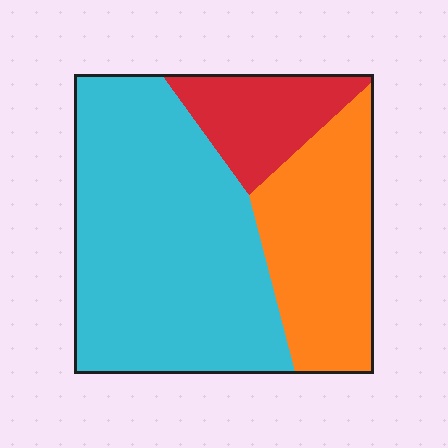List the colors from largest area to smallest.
From largest to smallest: cyan, orange, red.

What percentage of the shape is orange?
Orange covers 28% of the shape.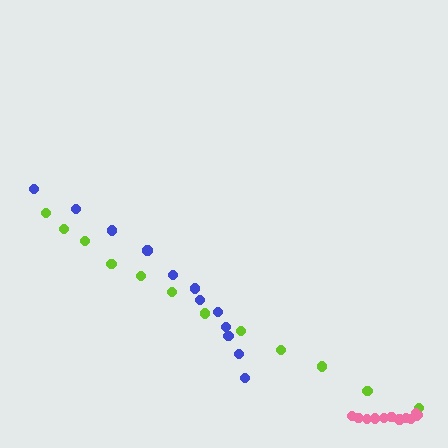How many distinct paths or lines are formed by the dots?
There are 3 distinct paths.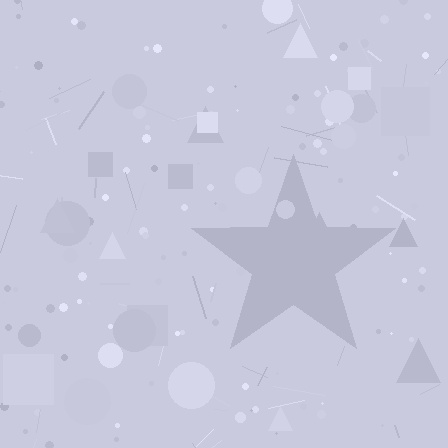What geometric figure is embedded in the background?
A star is embedded in the background.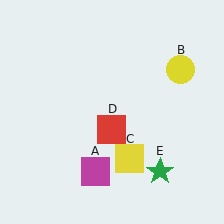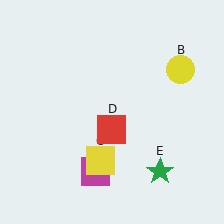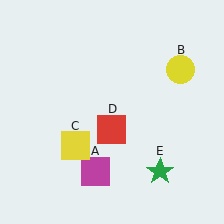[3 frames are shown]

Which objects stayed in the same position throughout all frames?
Magenta square (object A) and yellow circle (object B) and red square (object D) and green star (object E) remained stationary.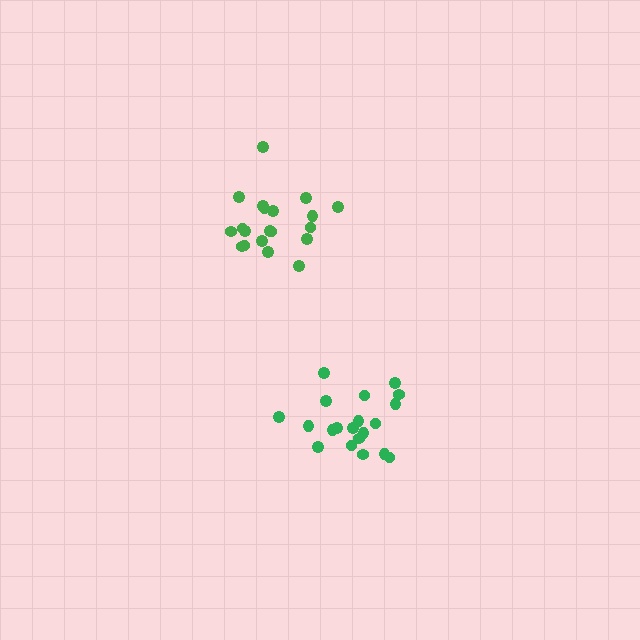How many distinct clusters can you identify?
There are 2 distinct clusters.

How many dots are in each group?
Group 1: 20 dots, Group 2: 20 dots (40 total).